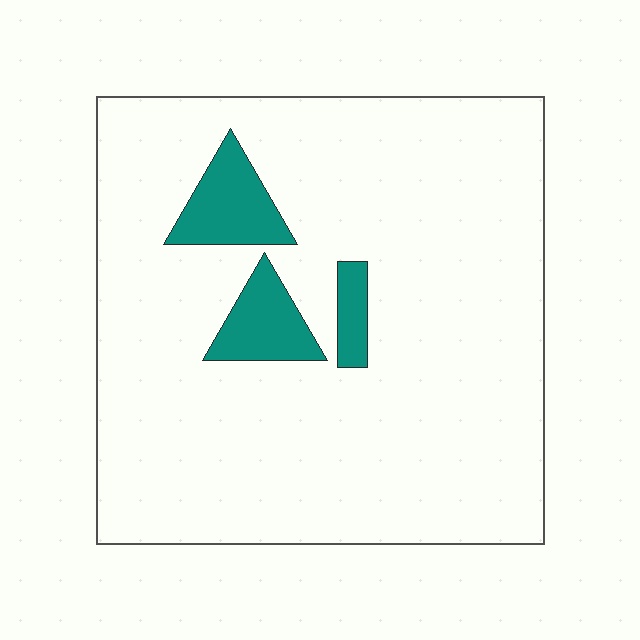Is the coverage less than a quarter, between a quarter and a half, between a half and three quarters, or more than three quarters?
Less than a quarter.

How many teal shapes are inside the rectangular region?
3.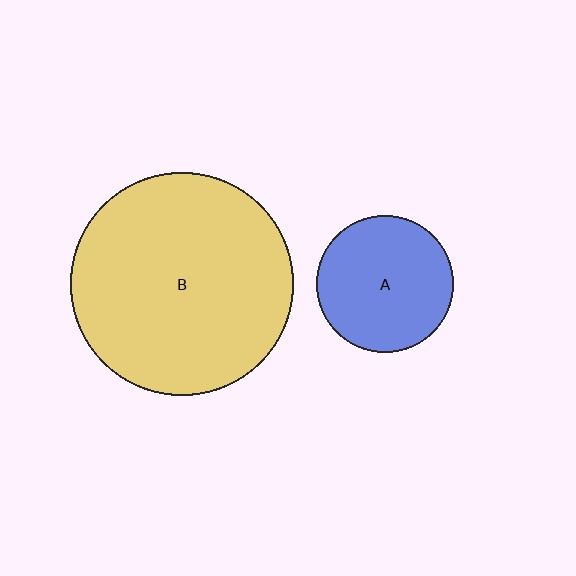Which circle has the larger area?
Circle B (yellow).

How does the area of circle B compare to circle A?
Approximately 2.7 times.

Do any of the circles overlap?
No, none of the circles overlap.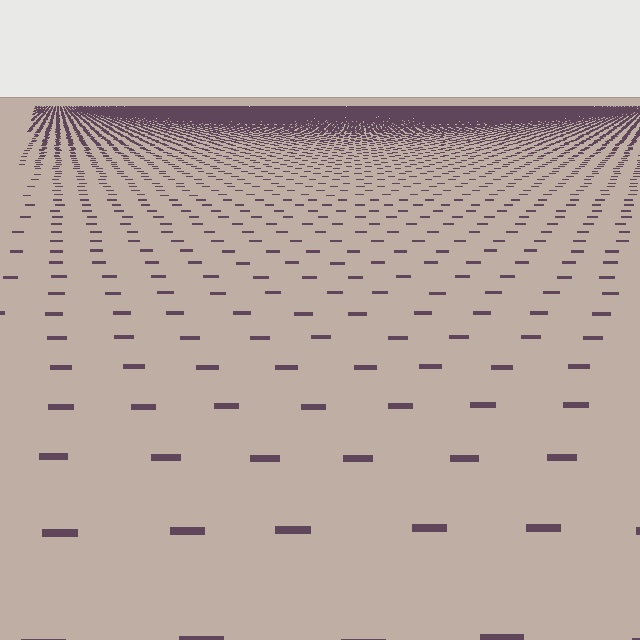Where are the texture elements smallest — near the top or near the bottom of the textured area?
Near the top.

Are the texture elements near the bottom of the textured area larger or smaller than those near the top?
Larger. Near the bottom, elements are closer to the viewer and appear at a bigger on-screen size.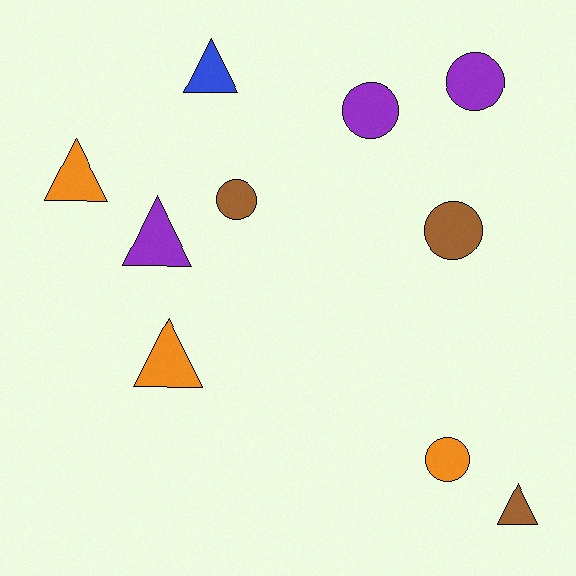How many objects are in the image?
There are 10 objects.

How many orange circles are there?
There is 1 orange circle.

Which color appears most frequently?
Purple, with 3 objects.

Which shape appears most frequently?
Circle, with 5 objects.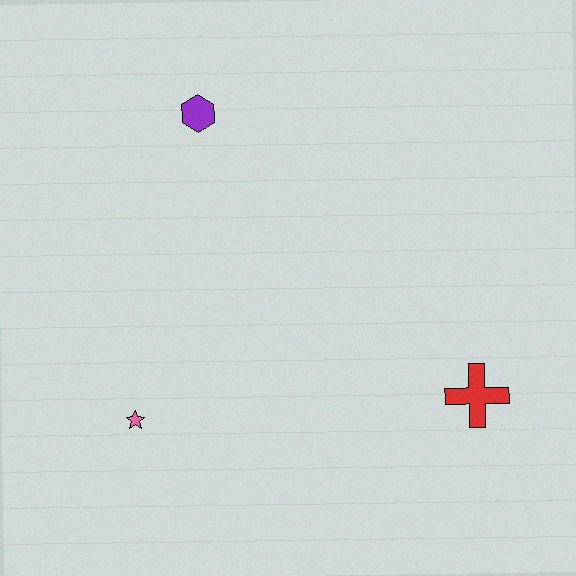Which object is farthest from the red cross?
The purple hexagon is farthest from the red cross.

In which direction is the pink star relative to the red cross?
The pink star is to the left of the red cross.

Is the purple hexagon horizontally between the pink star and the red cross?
Yes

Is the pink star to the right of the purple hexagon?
No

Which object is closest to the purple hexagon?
The pink star is closest to the purple hexagon.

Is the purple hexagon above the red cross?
Yes